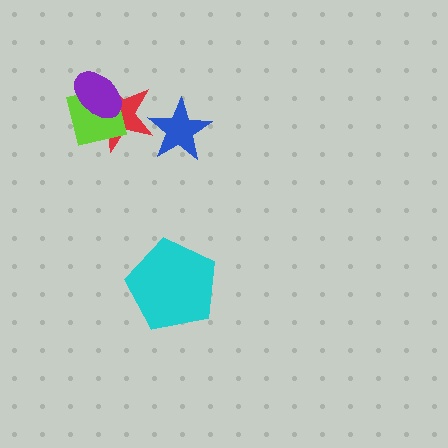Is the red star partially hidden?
Yes, it is partially covered by another shape.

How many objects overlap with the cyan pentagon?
0 objects overlap with the cyan pentagon.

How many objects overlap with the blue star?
1 object overlaps with the blue star.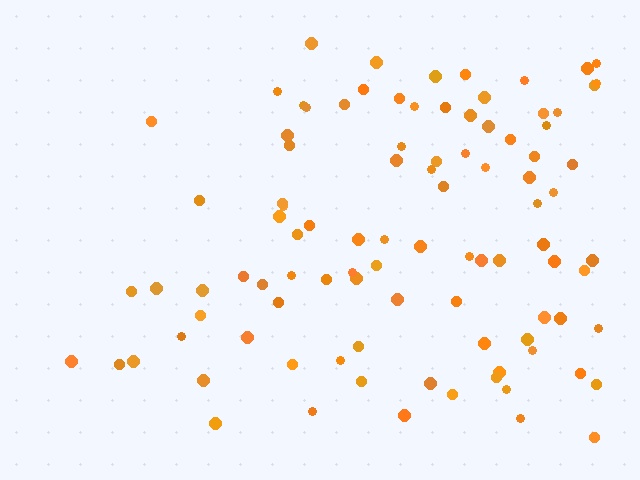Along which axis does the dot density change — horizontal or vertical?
Horizontal.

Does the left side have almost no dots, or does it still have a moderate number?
Still a moderate number, just noticeably fewer than the right.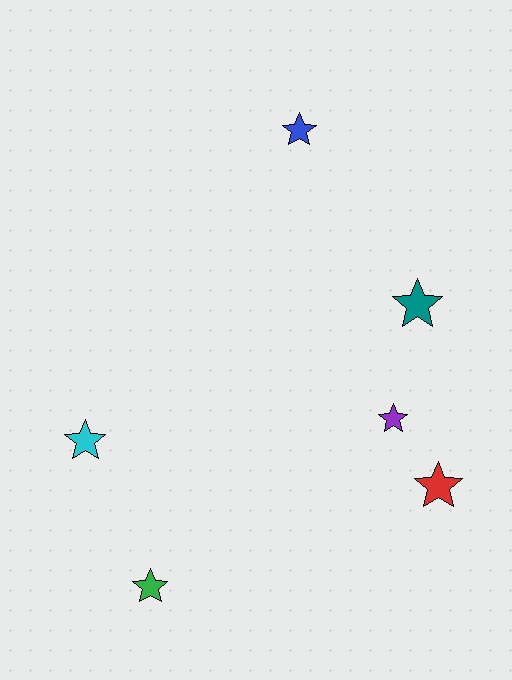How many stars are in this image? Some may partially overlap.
There are 6 stars.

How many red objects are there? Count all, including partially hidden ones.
There is 1 red object.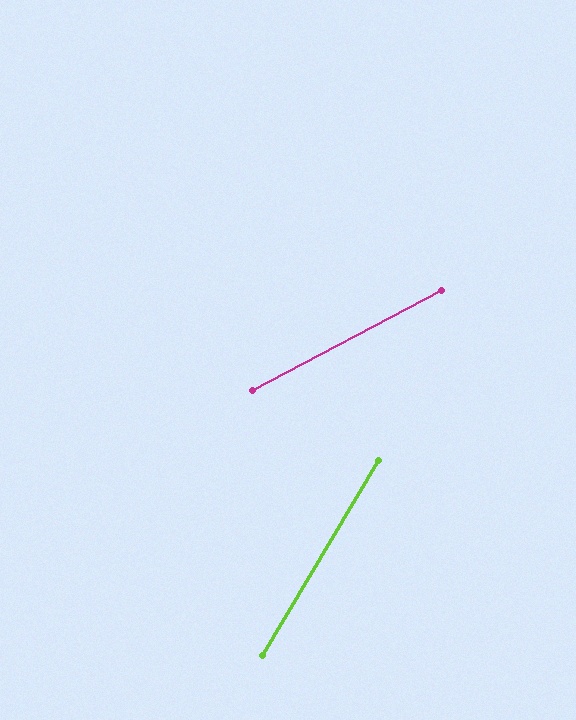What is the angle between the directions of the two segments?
Approximately 31 degrees.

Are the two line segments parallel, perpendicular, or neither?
Neither parallel nor perpendicular — they differ by about 31°.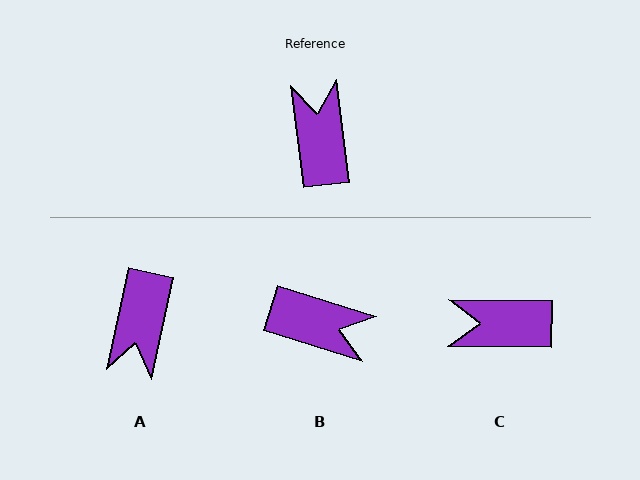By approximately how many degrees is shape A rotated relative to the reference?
Approximately 160 degrees counter-clockwise.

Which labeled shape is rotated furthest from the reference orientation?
A, about 160 degrees away.